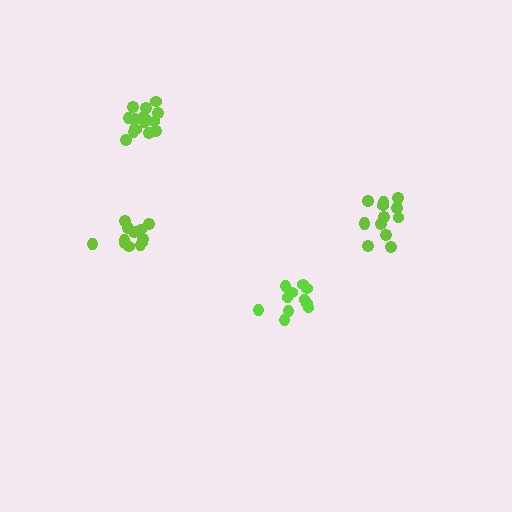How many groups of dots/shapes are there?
There are 4 groups.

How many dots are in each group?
Group 1: 11 dots, Group 2: 16 dots, Group 3: 12 dots, Group 4: 13 dots (52 total).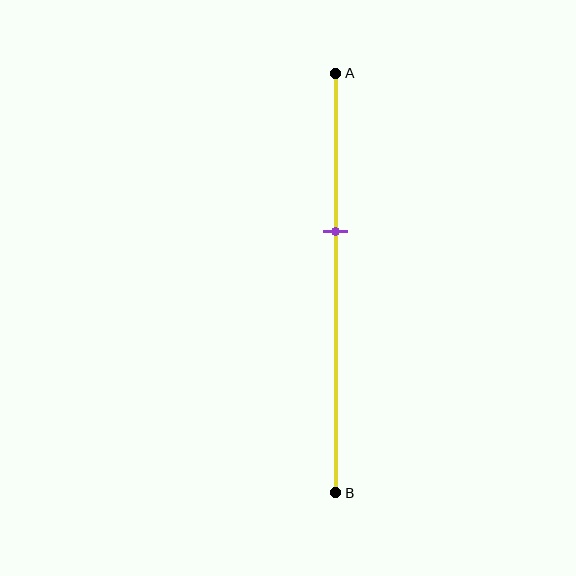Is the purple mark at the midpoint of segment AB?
No, the mark is at about 40% from A, not at the 50% midpoint.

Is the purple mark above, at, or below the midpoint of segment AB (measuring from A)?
The purple mark is above the midpoint of segment AB.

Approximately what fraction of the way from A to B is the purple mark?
The purple mark is approximately 40% of the way from A to B.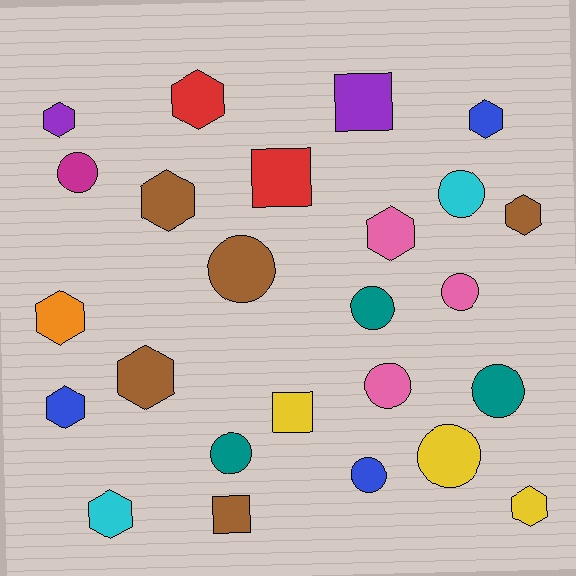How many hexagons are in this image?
There are 11 hexagons.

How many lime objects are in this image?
There are no lime objects.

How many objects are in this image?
There are 25 objects.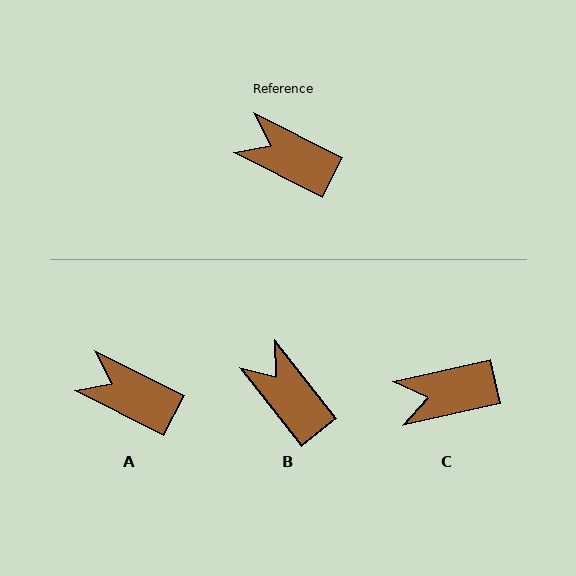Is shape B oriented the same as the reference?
No, it is off by about 25 degrees.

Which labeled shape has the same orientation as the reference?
A.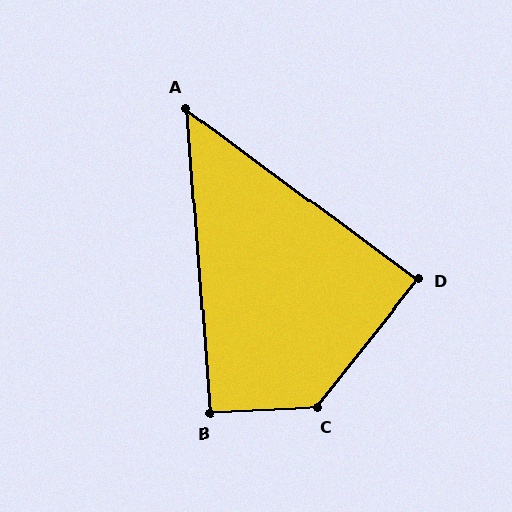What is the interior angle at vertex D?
Approximately 88 degrees (approximately right).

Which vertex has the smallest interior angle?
A, at approximately 49 degrees.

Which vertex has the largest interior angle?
C, at approximately 131 degrees.